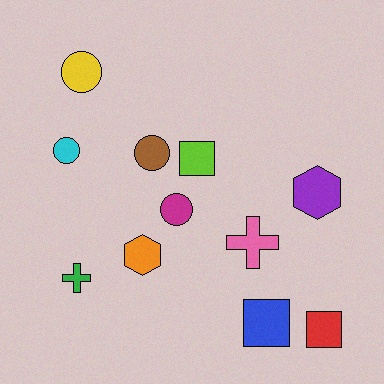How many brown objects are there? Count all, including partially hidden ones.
There is 1 brown object.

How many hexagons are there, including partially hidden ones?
There are 2 hexagons.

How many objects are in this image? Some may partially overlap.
There are 11 objects.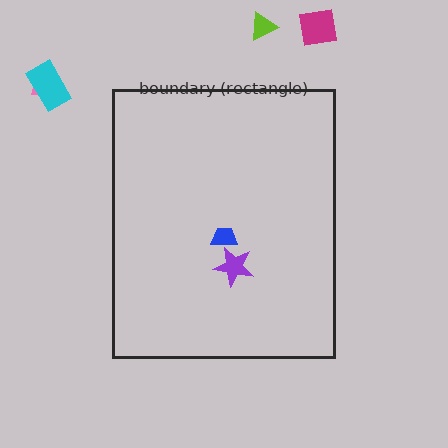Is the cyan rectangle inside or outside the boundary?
Outside.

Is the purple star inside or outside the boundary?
Inside.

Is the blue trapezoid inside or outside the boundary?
Inside.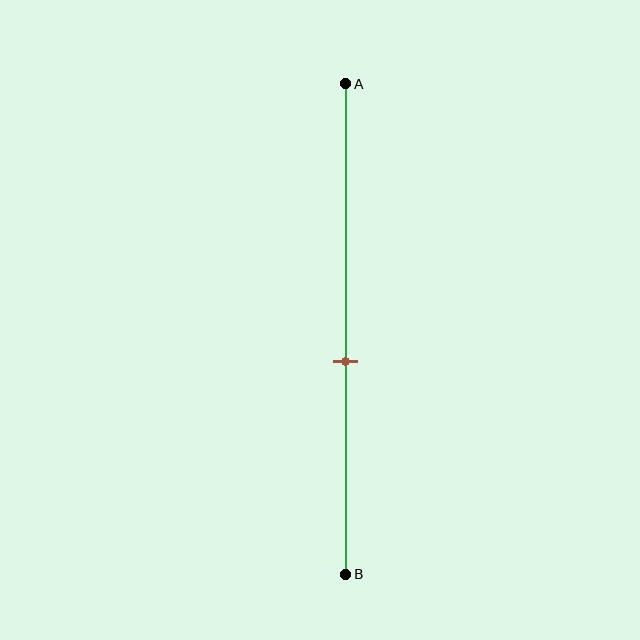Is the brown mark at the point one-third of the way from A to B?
No, the mark is at about 55% from A, not at the 33% one-third point.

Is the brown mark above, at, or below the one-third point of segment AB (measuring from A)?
The brown mark is below the one-third point of segment AB.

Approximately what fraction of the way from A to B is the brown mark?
The brown mark is approximately 55% of the way from A to B.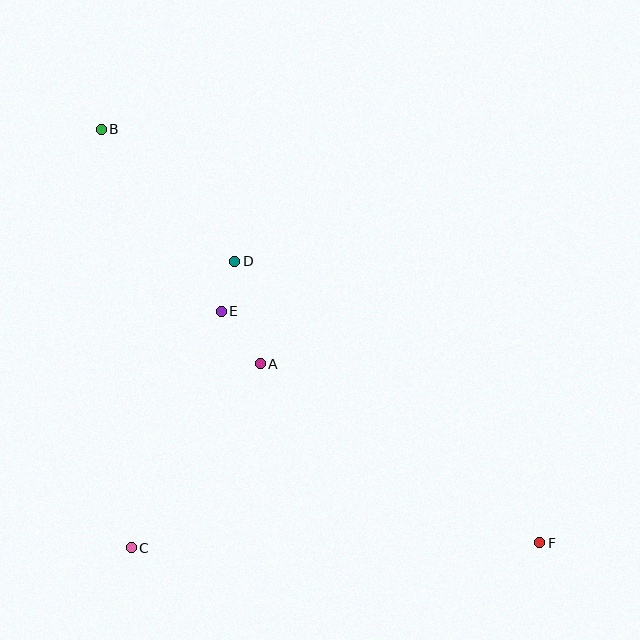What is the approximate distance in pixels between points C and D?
The distance between C and D is approximately 305 pixels.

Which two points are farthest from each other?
Points B and F are farthest from each other.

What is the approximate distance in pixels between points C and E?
The distance between C and E is approximately 253 pixels.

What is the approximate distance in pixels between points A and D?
The distance between A and D is approximately 106 pixels.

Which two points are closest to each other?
Points D and E are closest to each other.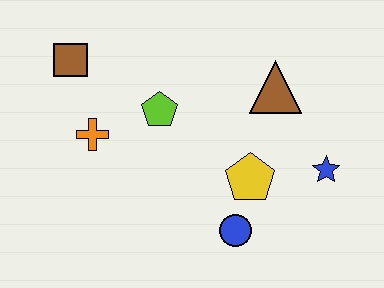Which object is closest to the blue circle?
The yellow pentagon is closest to the blue circle.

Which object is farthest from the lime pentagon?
The blue star is farthest from the lime pentagon.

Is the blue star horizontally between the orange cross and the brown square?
No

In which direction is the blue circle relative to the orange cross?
The blue circle is to the right of the orange cross.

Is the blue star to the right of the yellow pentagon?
Yes